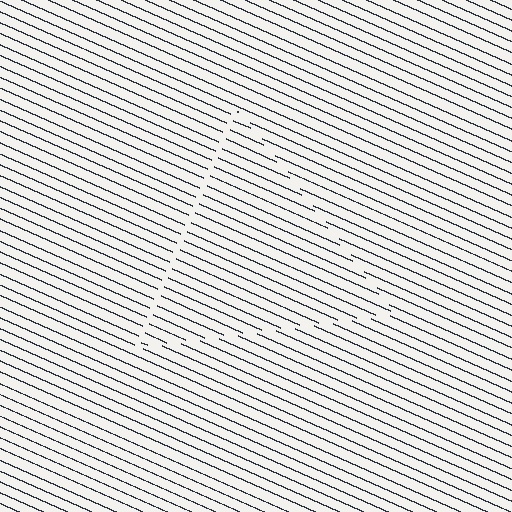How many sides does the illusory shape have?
3 sides — the line-ends trace a triangle.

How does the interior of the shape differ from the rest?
The interior of the shape contains the same grating, shifted by half a period — the contour is defined by the phase discontinuity where line-ends from the inner and outer gratings abut.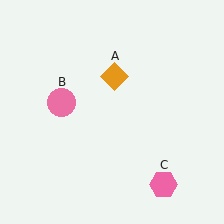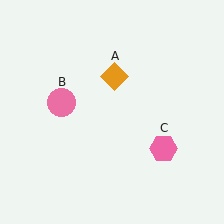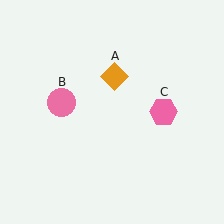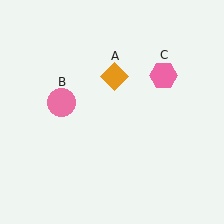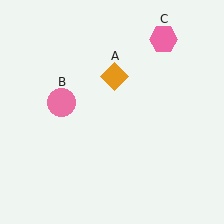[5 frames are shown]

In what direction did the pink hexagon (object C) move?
The pink hexagon (object C) moved up.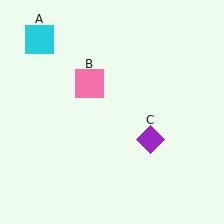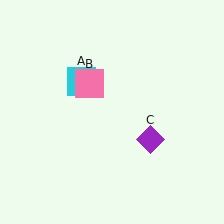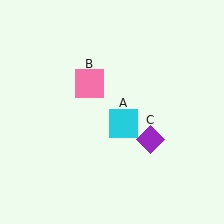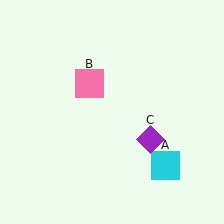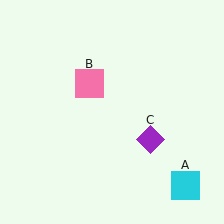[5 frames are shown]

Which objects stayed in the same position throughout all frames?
Pink square (object B) and purple diamond (object C) remained stationary.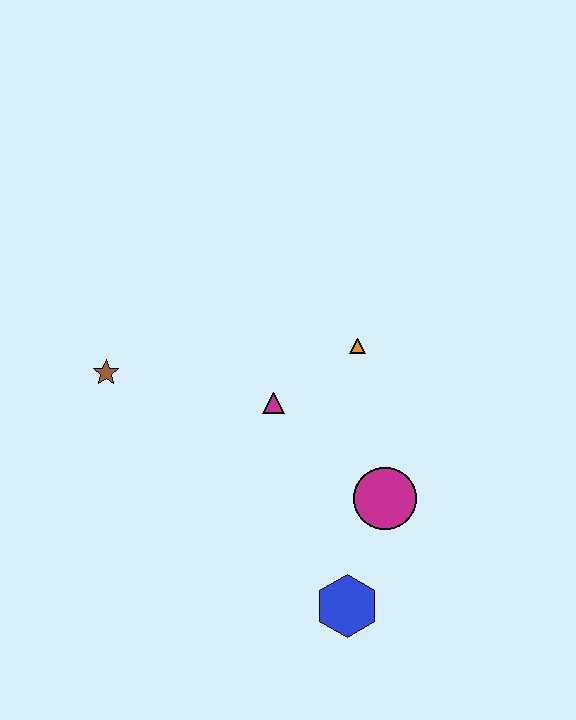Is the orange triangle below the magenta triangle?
No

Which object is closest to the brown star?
The magenta triangle is closest to the brown star.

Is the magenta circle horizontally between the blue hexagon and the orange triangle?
No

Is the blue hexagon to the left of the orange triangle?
Yes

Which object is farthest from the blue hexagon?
The brown star is farthest from the blue hexagon.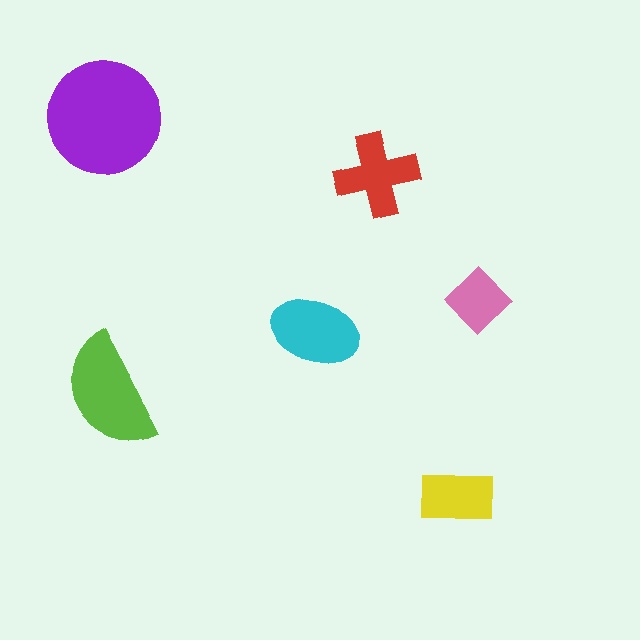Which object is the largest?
The purple circle.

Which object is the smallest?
The pink diamond.